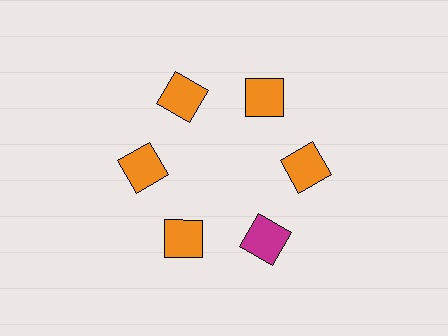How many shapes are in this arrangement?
There are 6 shapes arranged in a ring pattern.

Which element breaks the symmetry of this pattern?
The magenta square at roughly the 5 o'clock position breaks the symmetry. All other shapes are orange squares.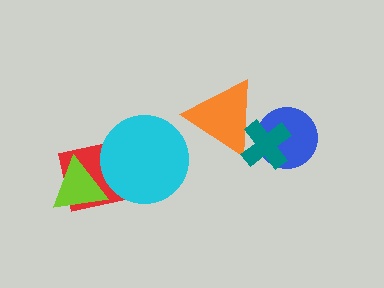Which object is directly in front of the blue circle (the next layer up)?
The orange triangle is directly in front of the blue circle.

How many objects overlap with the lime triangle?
1 object overlaps with the lime triangle.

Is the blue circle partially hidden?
Yes, it is partially covered by another shape.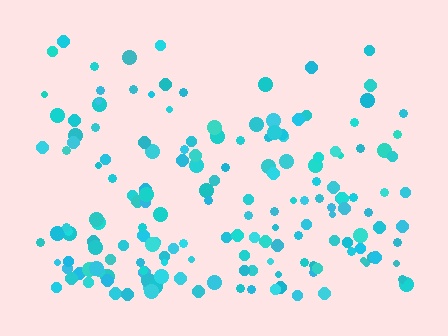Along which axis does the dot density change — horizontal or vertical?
Vertical.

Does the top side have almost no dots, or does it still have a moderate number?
Still a moderate number, just noticeably fewer than the bottom.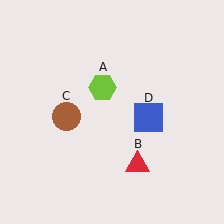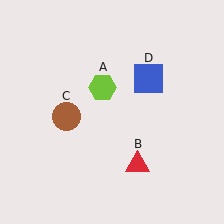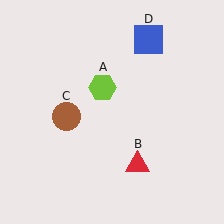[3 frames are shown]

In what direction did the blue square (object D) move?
The blue square (object D) moved up.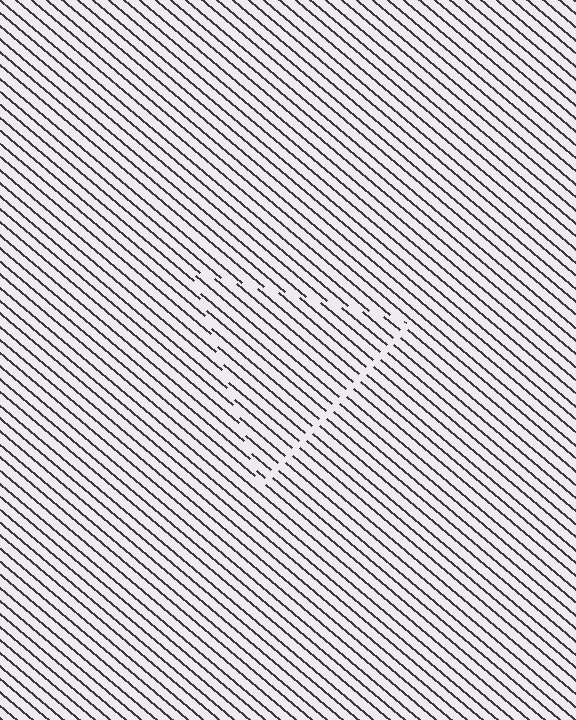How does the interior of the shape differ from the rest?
The interior of the shape contains the same grating, shifted by half a period — the contour is defined by the phase discontinuity where line-ends from the inner and outer gratings abut.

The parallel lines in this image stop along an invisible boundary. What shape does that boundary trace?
An illusory triangle. The interior of the shape contains the same grating, shifted by half a period — the contour is defined by the phase discontinuity where line-ends from the inner and outer gratings abut.